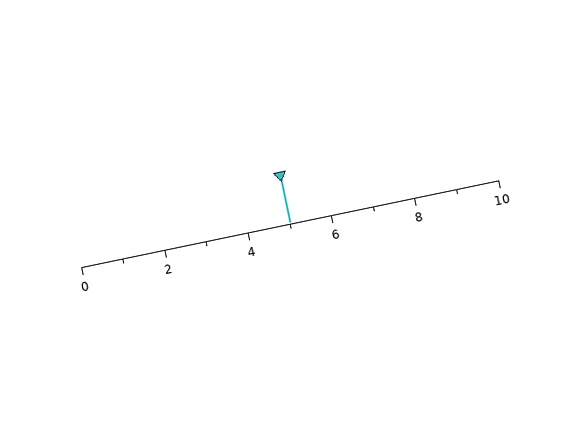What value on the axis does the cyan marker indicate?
The marker indicates approximately 5.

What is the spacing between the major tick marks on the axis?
The major ticks are spaced 2 apart.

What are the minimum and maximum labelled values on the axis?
The axis runs from 0 to 10.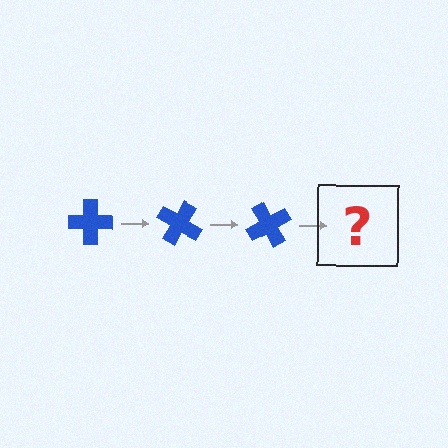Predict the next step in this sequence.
The next step is a blue cross rotated 90 degrees.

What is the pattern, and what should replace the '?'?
The pattern is that the cross rotates 30 degrees each step. The '?' should be a blue cross rotated 90 degrees.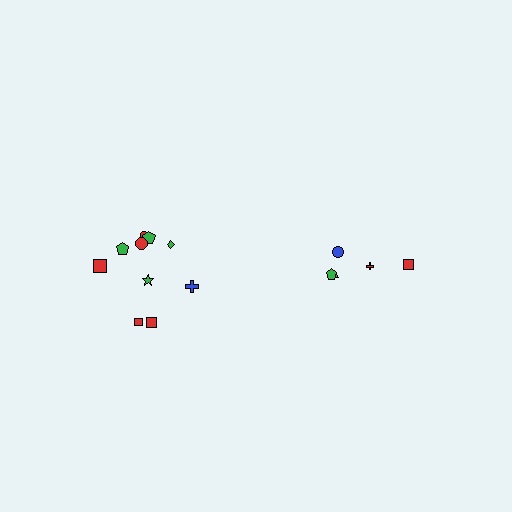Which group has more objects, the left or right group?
The left group.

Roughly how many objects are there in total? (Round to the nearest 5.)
Roughly 15 objects in total.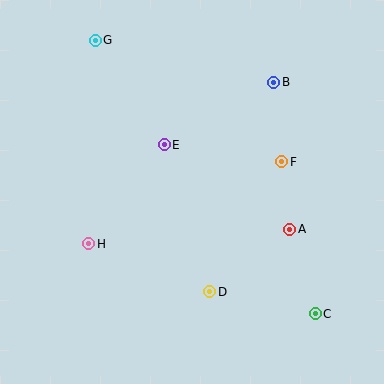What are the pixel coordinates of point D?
Point D is at (210, 292).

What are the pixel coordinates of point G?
Point G is at (95, 40).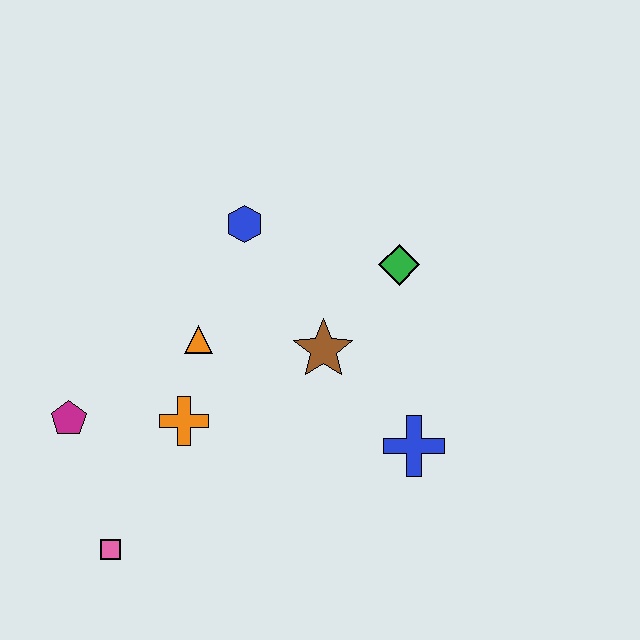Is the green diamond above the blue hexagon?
No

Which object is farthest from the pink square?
The green diamond is farthest from the pink square.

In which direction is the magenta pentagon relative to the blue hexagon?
The magenta pentagon is below the blue hexagon.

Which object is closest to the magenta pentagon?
The orange cross is closest to the magenta pentagon.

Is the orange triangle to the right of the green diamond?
No